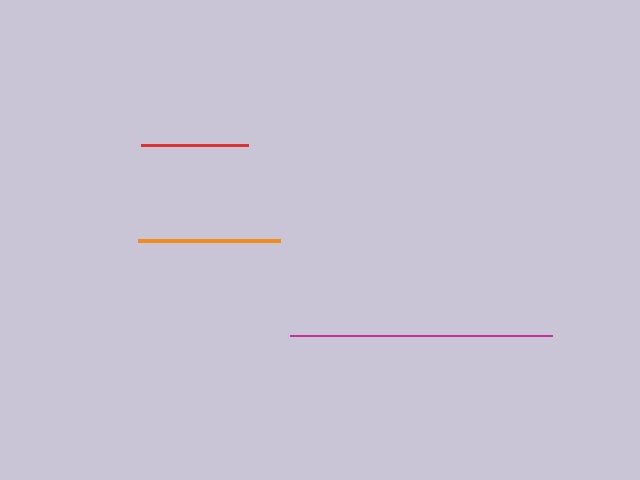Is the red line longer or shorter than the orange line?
The orange line is longer than the red line.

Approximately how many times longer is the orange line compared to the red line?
The orange line is approximately 1.3 times the length of the red line.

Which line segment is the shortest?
The red line is the shortest at approximately 108 pixels.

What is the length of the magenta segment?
The magenta segment is approximately 261 pixels long.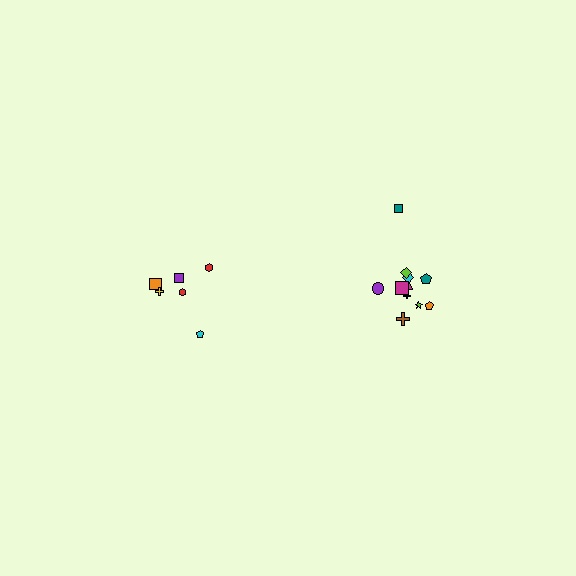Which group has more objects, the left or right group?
The right group.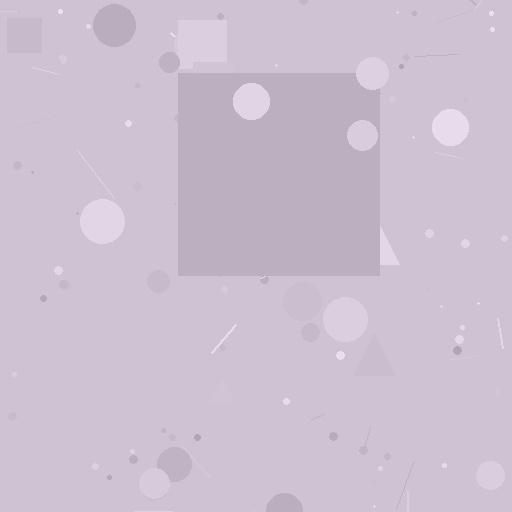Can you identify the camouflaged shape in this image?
The camouflaged shape is a square.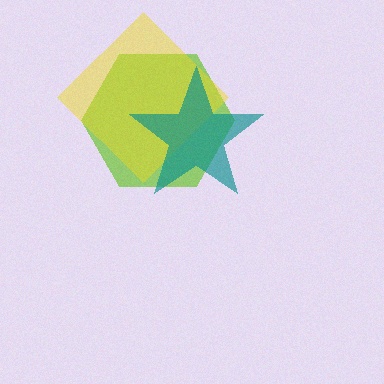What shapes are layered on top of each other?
The layered shapes are: a lime hexagon, a yellow diamond, a teal star.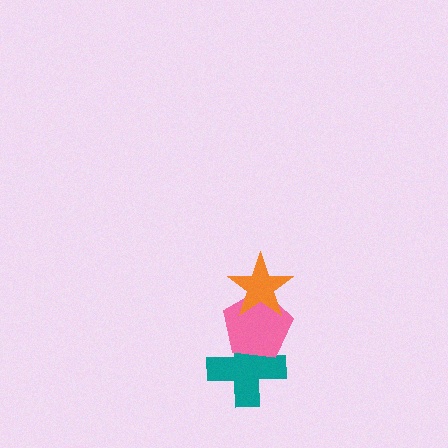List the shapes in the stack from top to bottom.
From top to bottom: the orange star, the pink pentagon, the teal cross.